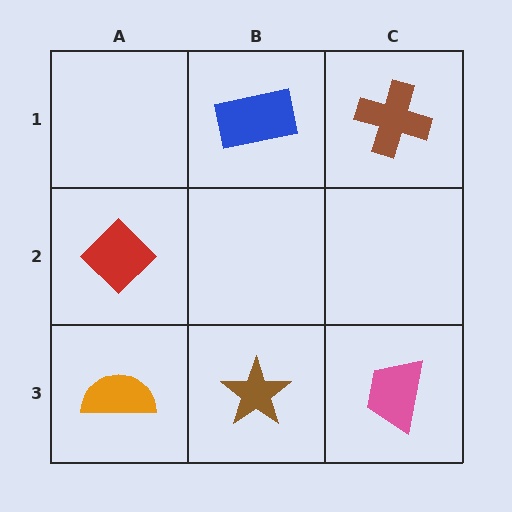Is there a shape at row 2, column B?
No, that cell is empty.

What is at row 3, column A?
An orange semicircle.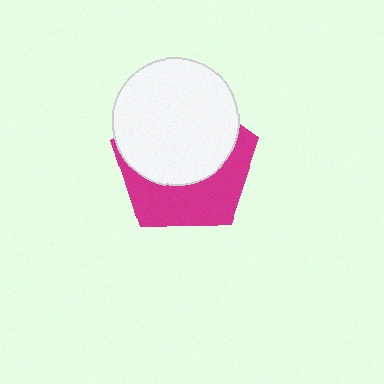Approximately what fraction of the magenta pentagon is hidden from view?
Roughly 56% of the magenta pentagon is hidden behind the white circle.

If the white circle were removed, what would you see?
You would see the complete magenta pentagon.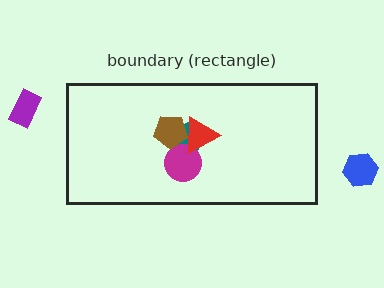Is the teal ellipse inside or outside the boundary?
Inside.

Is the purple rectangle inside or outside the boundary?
Outside.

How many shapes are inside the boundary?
4 inside, 2 outside.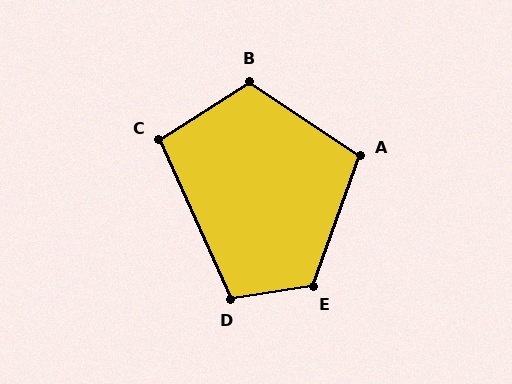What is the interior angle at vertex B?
Approximately 114 degrees (obtuse).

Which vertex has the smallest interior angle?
C, at approximately 98 degrees.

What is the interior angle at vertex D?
Approximately 105 degrees (obtuse).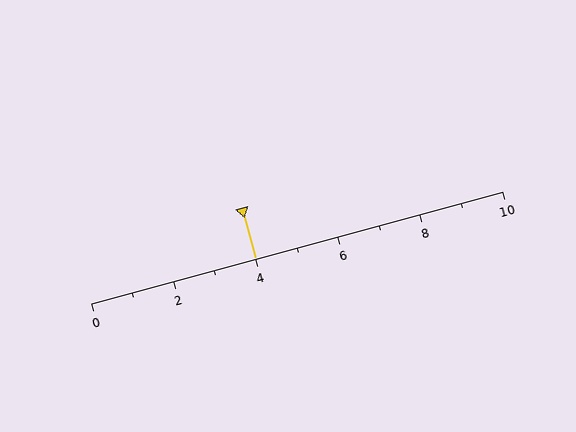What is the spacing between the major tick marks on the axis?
The major ticks are spaced 2 apart.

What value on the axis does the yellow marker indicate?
The marker indicates approximately 4.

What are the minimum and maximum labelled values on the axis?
The axis runs from 0 to 10.